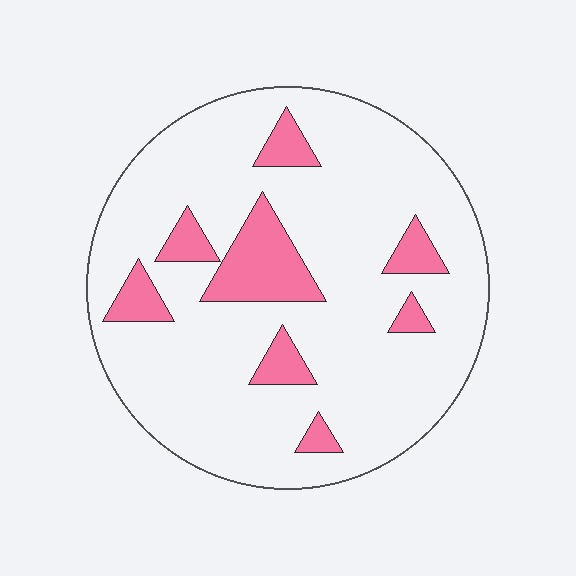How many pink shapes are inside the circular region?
8.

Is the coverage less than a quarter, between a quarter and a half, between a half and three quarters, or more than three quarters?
Less than a quarter.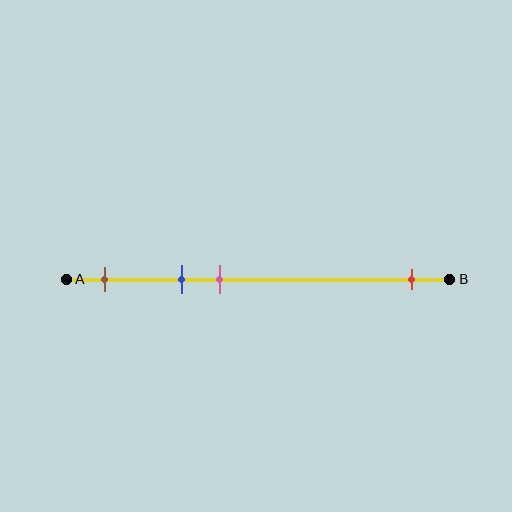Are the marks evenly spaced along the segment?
No, the marks are not evenly spaced.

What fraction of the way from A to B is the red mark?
The red mark is approximately 90% (0.9) of the way from A to B.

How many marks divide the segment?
There are 4 marks dividing the segment.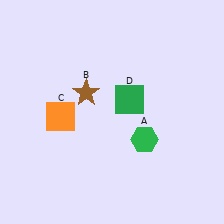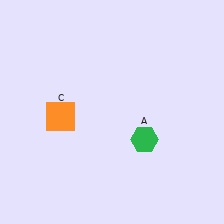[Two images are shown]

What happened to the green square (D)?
The green square (D) was removed in Image 2. It was in the top-right area of Image 1.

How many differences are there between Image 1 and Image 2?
There are 2 differences between the two images.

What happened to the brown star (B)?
The brown star (B) was removed in Image 2. It was in the top-left area of Image 1.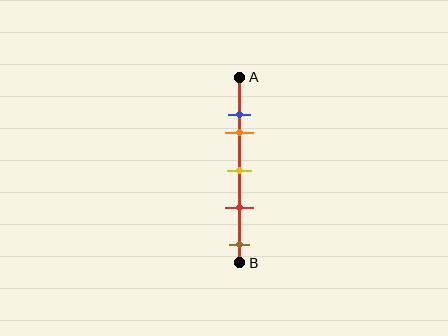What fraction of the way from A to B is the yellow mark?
The yellow mark is approximately 50% (0.5) of the way from A to B.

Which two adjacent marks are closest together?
The blue and orange marks are the closest adjacent pair.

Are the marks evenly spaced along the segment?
No, the marks are not evenly spaced.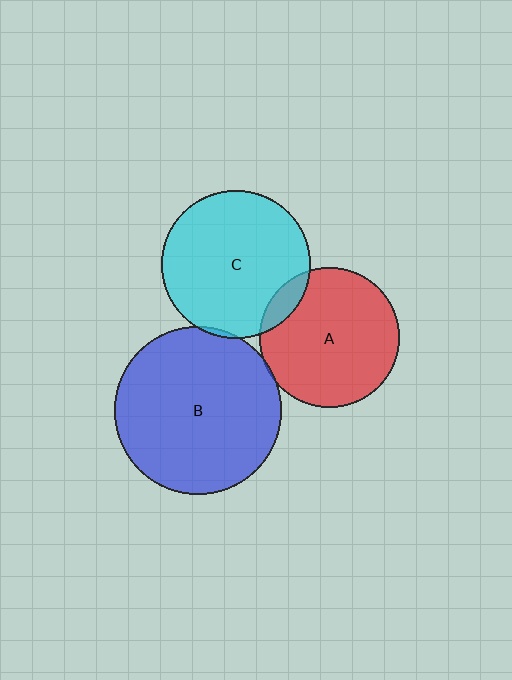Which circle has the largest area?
Circle B (blue).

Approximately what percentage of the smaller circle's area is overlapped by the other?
Approximately 10%.